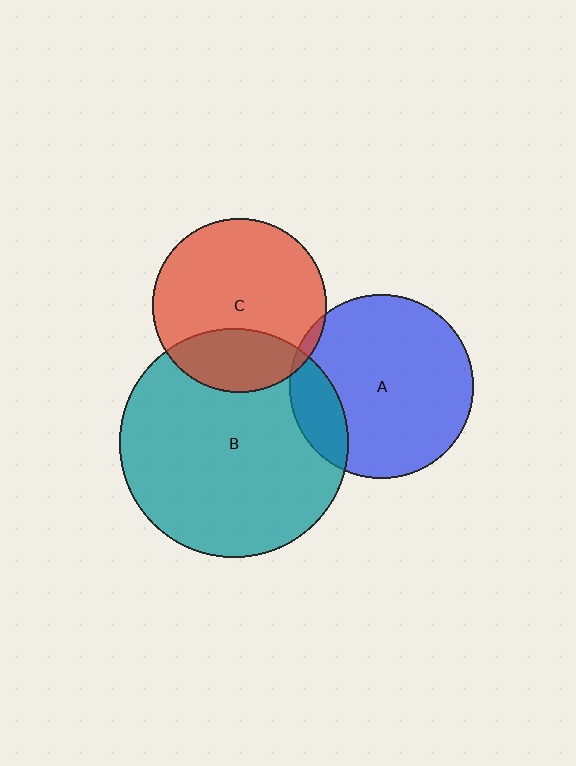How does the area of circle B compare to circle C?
Approximately 1.7 times.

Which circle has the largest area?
Circle B (teal).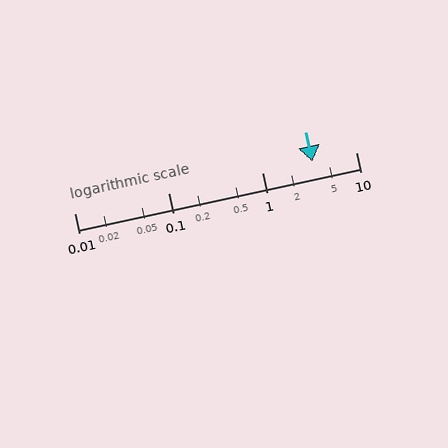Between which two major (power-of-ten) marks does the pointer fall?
The pointer is between 1 and 10.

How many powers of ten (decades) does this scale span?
The scale spans 3 decades, from 0.01 to 10.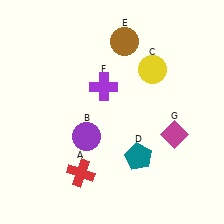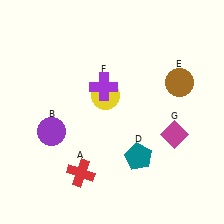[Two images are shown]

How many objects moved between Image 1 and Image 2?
3 objects moved between the two images.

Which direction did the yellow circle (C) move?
The yellow circle (C) moved left.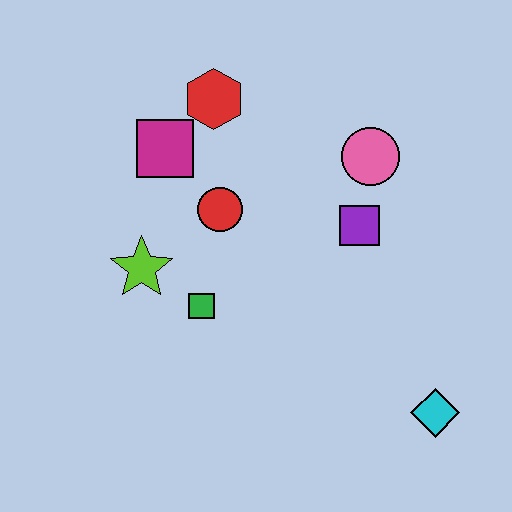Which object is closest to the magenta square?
The red hexagon is closest to the magenta square.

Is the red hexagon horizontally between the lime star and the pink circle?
Yes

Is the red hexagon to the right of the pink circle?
No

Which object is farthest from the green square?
The cyan diamond is farthest from the green square.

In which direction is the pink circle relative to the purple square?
The pink circle is above the purple square.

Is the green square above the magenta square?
No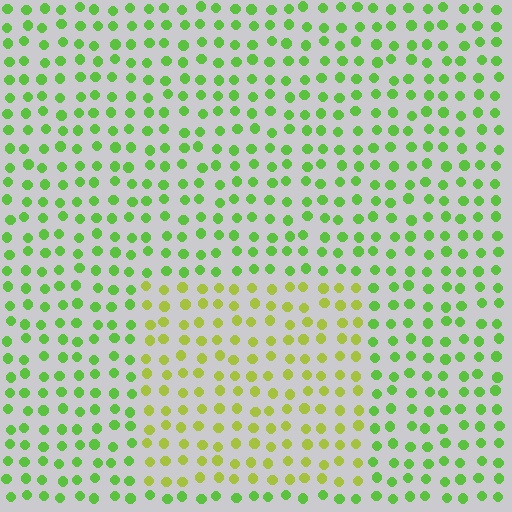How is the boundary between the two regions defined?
The boundary is defined purely by a slight shift in hue (about 35 degrees). Spacing, size, and orientation are identical on both sides.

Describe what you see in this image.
The image is filled with small lime elements in a uniform arrangement. A rectangle-shaped region is visible where the elements are tinted to a slightly different hue, forming a subtle color boundary.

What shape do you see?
I see a rectangle.